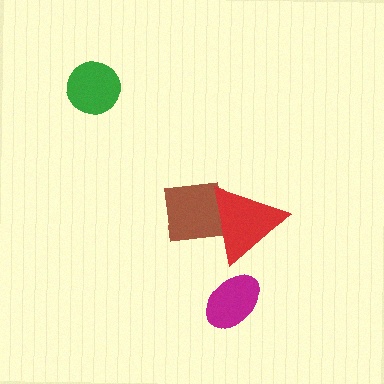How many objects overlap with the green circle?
0 objects overlap with the green circle.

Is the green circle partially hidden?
No, no other shape covers it.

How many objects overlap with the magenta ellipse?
0 objects overlap with the magenta ellipse.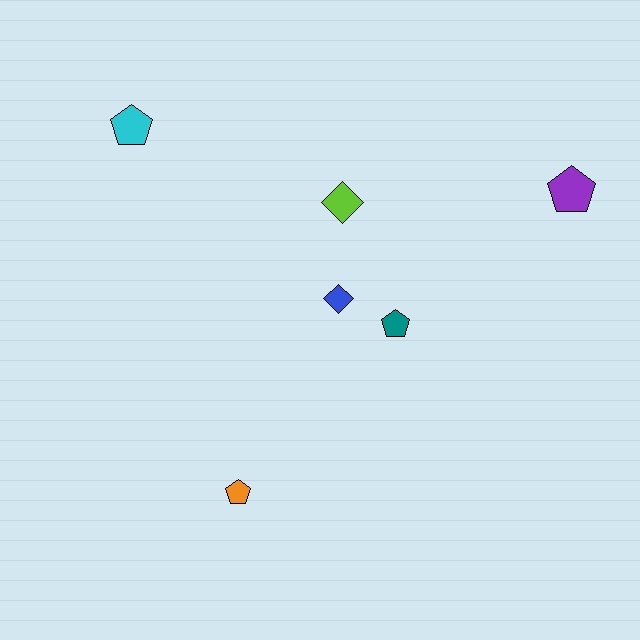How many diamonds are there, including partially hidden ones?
There are 2 diamonds.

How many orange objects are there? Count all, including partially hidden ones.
There is 1 orange object.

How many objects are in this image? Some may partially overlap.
There are 6 objects.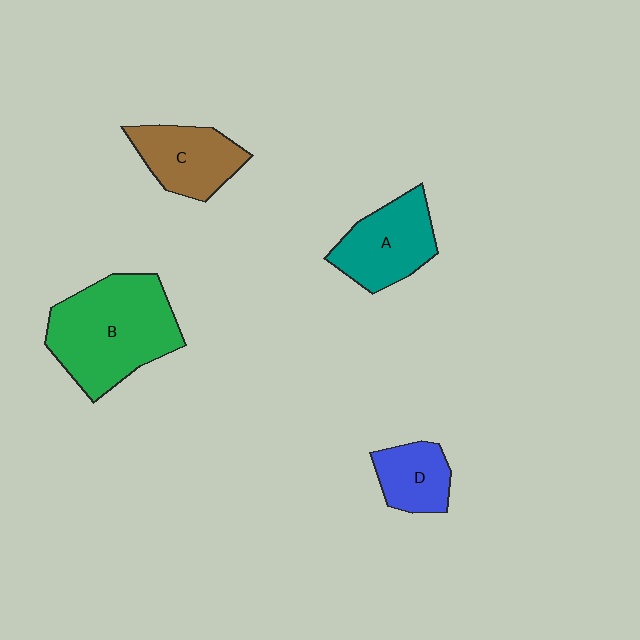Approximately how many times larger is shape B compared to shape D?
Approximately 2.5 times.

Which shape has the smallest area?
Shape D (blue).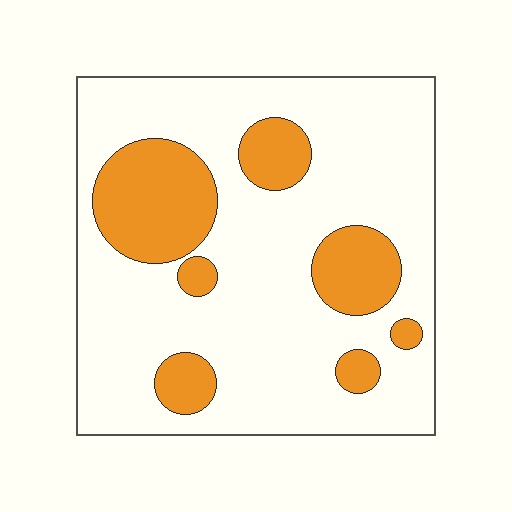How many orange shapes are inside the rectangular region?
7.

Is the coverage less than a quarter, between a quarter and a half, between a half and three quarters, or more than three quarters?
Less than a quarter.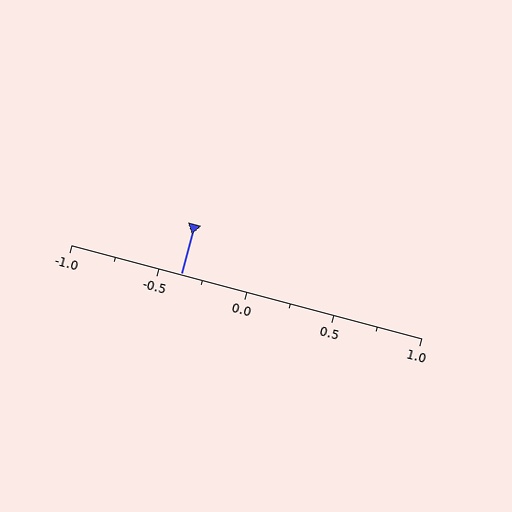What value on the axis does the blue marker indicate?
The marker indicates approximately -0.38.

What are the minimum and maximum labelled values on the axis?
The axis runs from -1.0 to 1.0.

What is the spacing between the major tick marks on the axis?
The major ticks are spaced 0.5 apart.